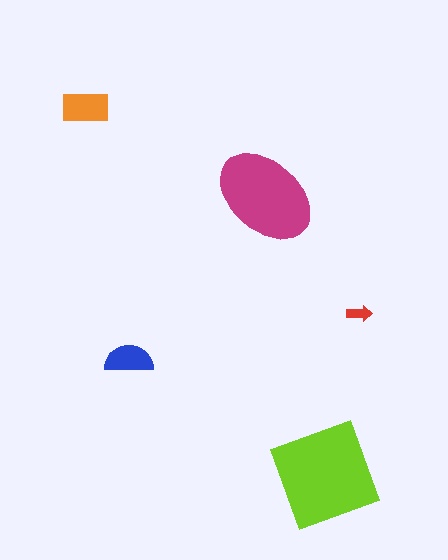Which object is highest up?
The orange rectangle is topmost.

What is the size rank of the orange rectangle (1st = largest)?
3rd.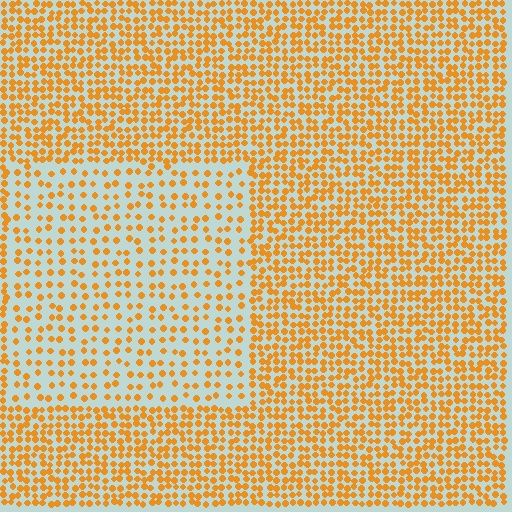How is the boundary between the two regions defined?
The boundary is defined by a change in element density (approximately 2.1x ratio). All elements are the same color, size, and shape.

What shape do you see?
I see a rectangle.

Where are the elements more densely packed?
The elements are more densely packed outside the rectangle boundary.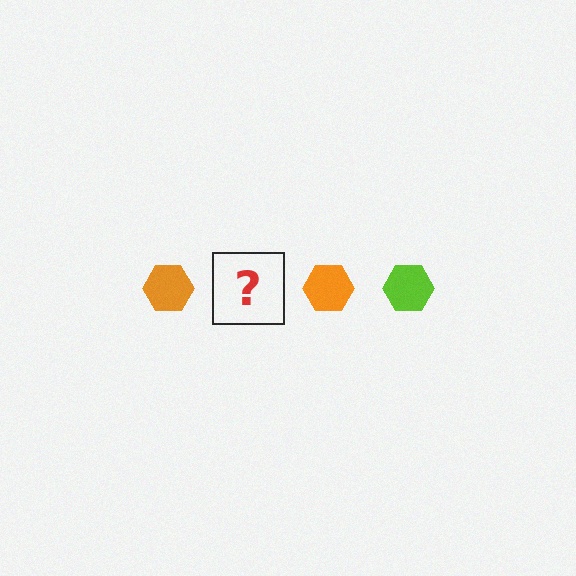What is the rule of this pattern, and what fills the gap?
The rule is that the pattern cycles through orange, lime hexagons. The gap should be filled with a lime hexagon.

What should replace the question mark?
The question mark should be replaced with a lime hexagon.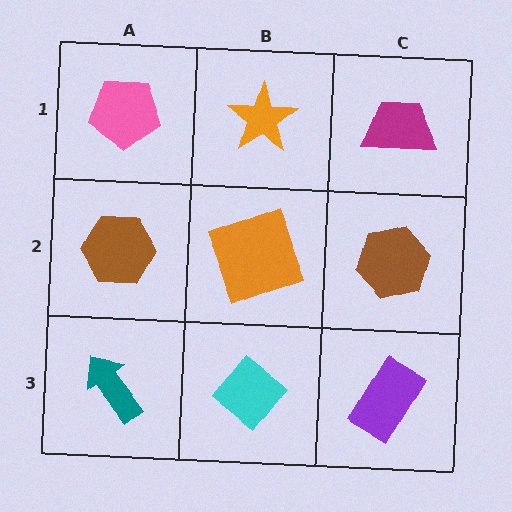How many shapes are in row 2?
3 shapes.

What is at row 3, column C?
A purple rectangle.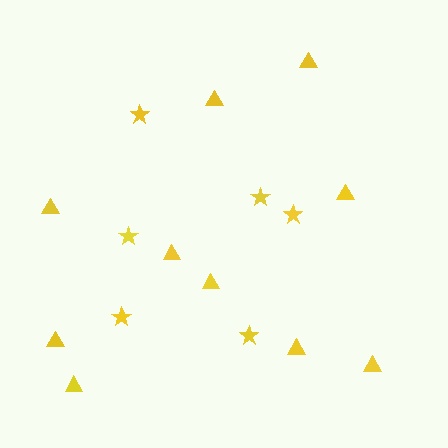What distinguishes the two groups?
There are 2 groups: one group of triangles (10) and one group of stars (6).